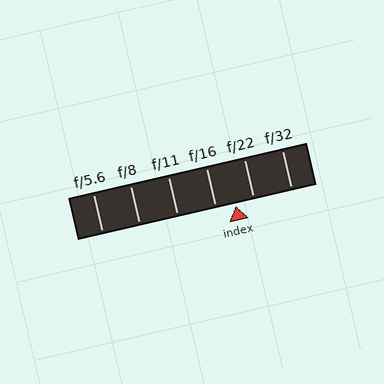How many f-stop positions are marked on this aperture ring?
There are 6 f-stop positions marked.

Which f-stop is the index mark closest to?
The index mark is closest to f/22.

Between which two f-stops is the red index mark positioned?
The index mark is between f/16 and f/22.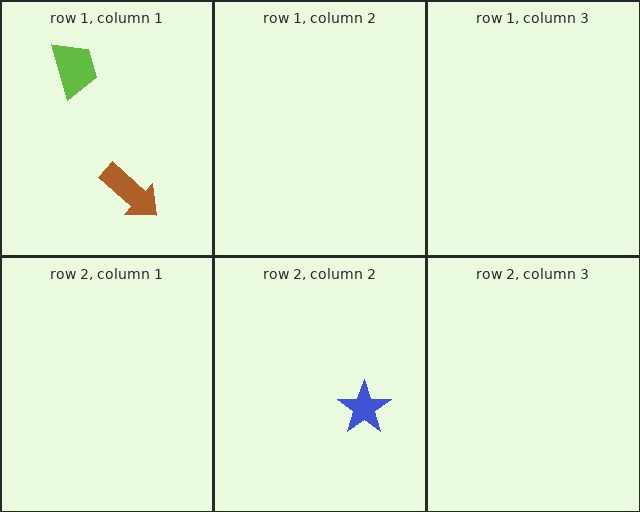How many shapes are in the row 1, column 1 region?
2.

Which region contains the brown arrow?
The row 1, column 1 region.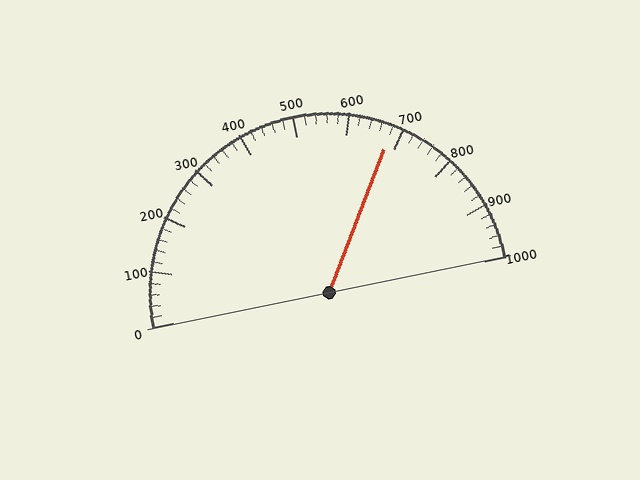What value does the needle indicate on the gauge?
The needle indicates approximately 680.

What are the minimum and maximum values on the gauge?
The gauge ranges from 0 to 1000.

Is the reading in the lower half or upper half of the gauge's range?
The reading is in the upper half of the range (0 to 1000).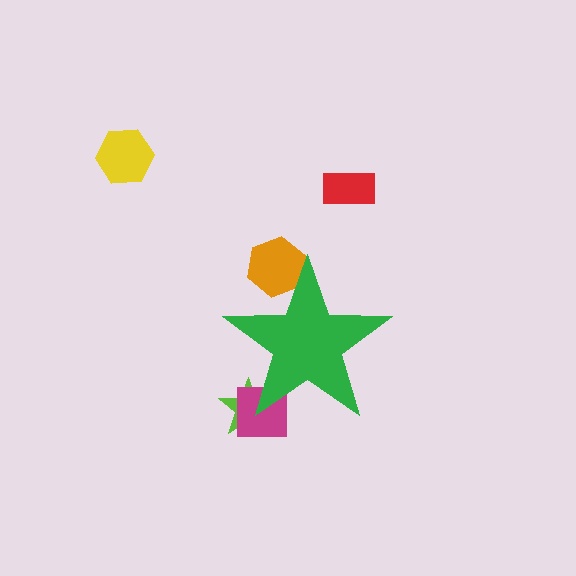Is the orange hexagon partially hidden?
Yes, the orange hexagon is partially hidden behind the green star.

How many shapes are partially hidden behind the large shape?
3 shapes are partially hidden.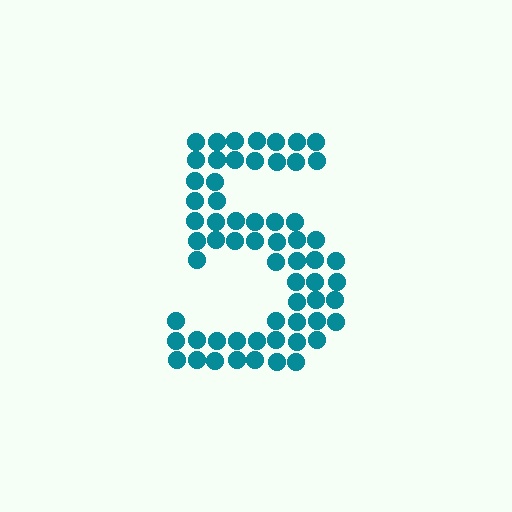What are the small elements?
The small elements are circles.